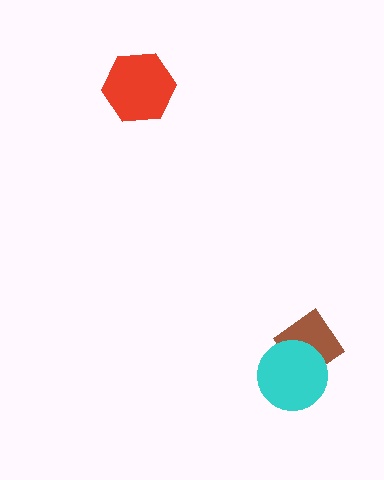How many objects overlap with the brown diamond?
1 object overlaps with the brown diamond.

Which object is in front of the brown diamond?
The cyan circle is in front of the brown diamond.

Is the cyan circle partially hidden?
No, no other shape covers it.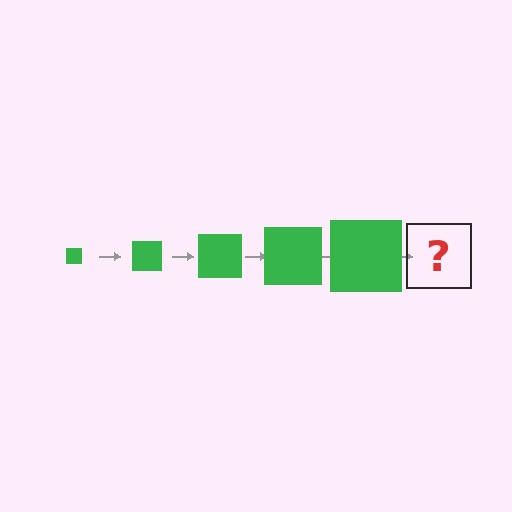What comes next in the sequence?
The next element should be a green square, larger than the previous one.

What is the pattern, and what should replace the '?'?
The pattern is that the square gets progressively larger each step. The '?' should be a green square, larger than the previous one.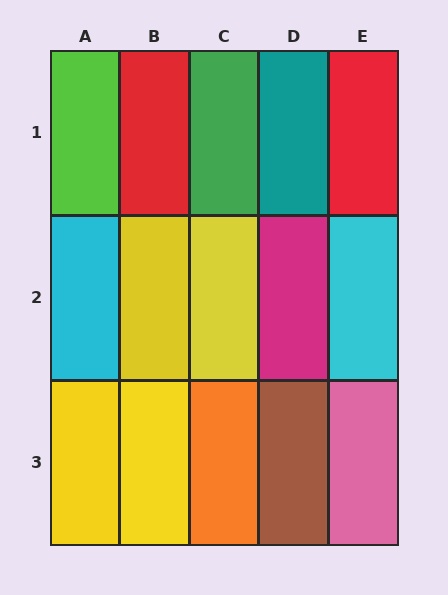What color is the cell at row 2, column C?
Yellow.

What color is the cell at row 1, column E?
Red.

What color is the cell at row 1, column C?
Green.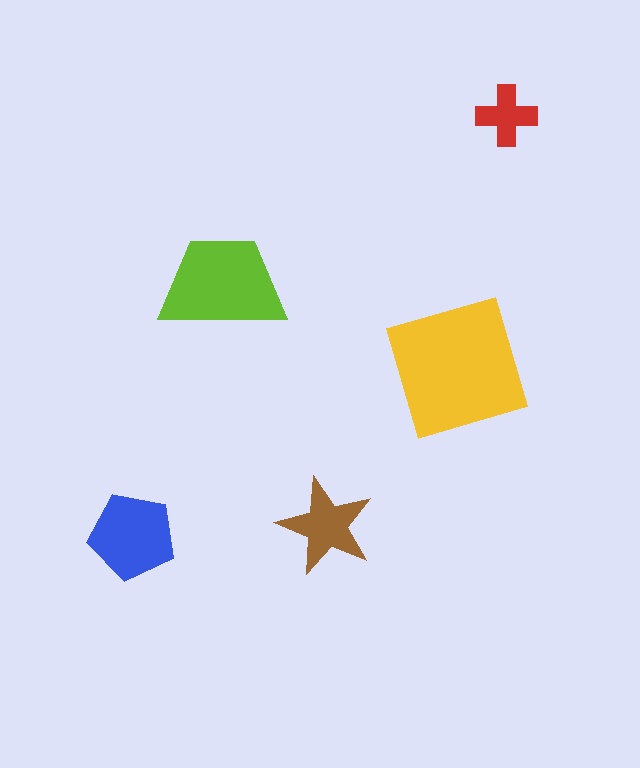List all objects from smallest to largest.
The red cross, the brown star, the blue pentagon, the lime trapezoid, the yellow square.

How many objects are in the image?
There are 5 objects in the image.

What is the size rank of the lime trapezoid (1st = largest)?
2nd.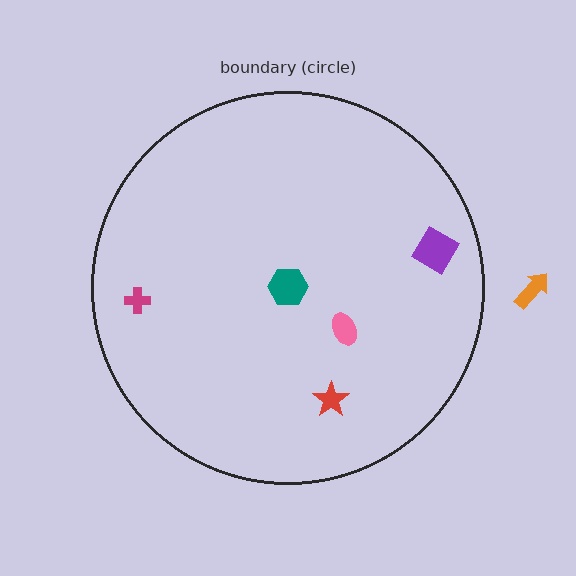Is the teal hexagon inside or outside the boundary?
Inside.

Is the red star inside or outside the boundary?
Inside.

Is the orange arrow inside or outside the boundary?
Outside.